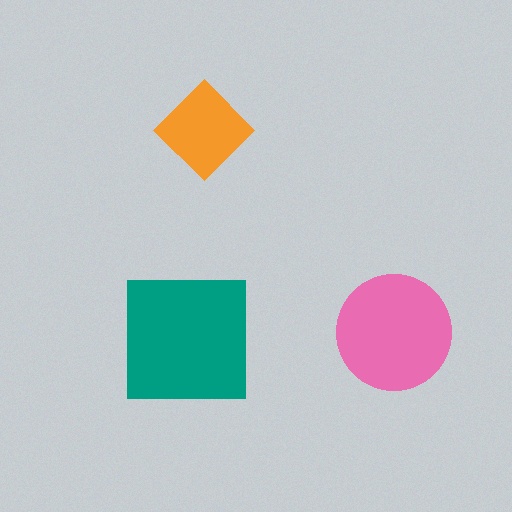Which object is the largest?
The teal square.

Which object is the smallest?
The orange diamond.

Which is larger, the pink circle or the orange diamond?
The pink circle.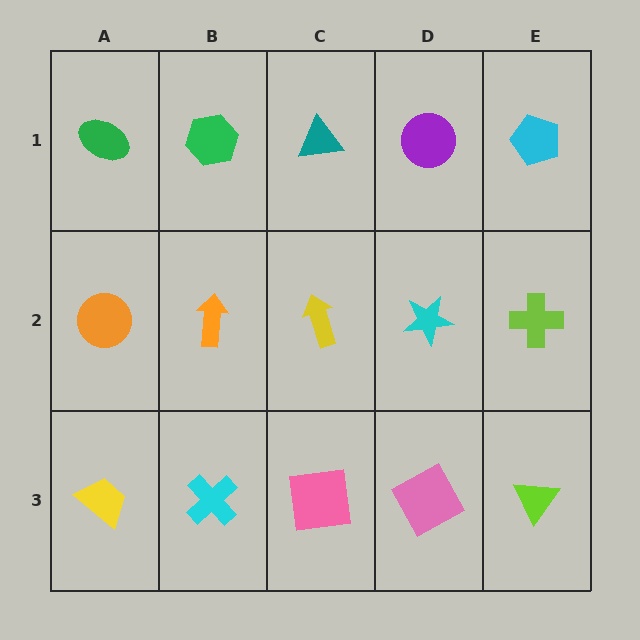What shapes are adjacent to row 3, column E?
A lime cross (row 2, column E), a pink square (row 3, column D).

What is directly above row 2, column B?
A green hexagon.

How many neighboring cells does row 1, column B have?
3.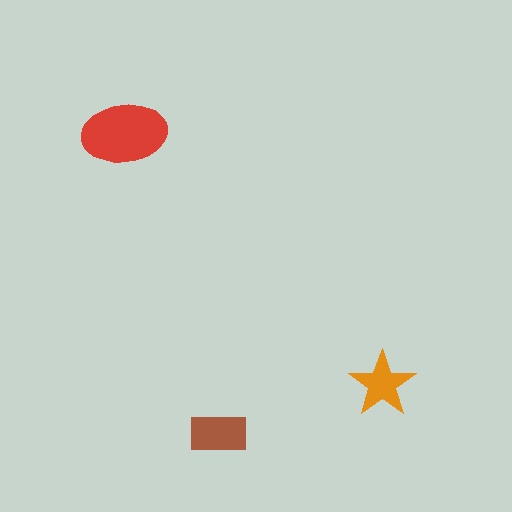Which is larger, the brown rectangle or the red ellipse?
The red ellipse.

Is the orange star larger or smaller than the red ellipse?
Smaller.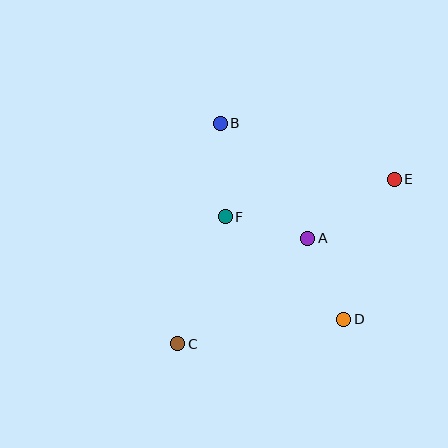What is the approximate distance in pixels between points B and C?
The distance between B and C is approximately 225 pixels.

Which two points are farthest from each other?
Points C and E are farthest from each other.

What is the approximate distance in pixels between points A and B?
The distance between A and B is approximately 145 pixels.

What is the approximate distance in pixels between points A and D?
The distance between A and D is approximately 88 pixels.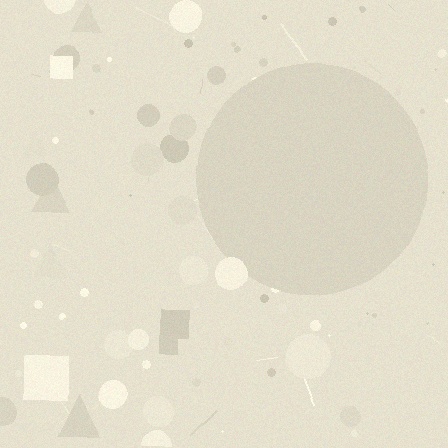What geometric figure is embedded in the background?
A circle is embedded in the background.